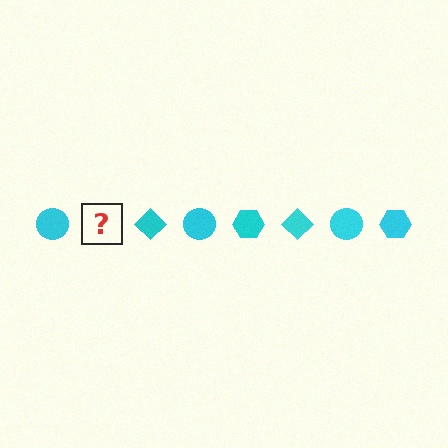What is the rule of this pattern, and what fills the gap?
The rule is that the pattern cycles through circle, hexagon, diamond shapes in cyan. The gap should be filled with a cyan hexagon.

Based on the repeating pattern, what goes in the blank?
The blank should be a cyan hexagon.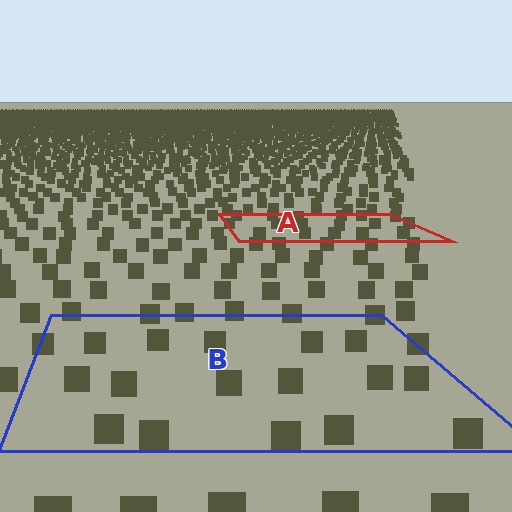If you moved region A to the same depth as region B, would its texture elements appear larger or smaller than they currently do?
They would appear larger. At a closer depth, the same texture elements are projected at a bigger on-screen size.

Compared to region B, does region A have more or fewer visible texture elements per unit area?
Region A has more texture elements per unit area — they are packed more densely because it is farther away.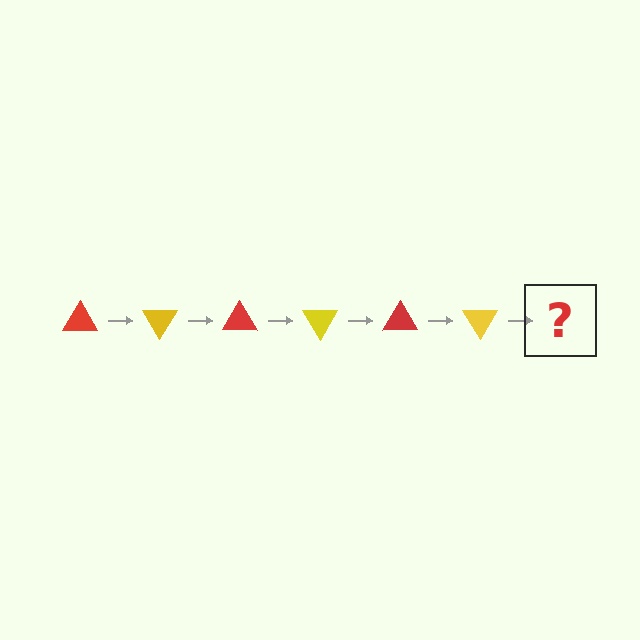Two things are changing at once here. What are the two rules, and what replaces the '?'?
The two rules are that it rotates 60 degrees each step and the color cycles through red and yellow. The '?' should be a red triangle, rotated 360 degrees from the start.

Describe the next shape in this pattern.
It should be a red triangle, rotated 360 degrees from the start.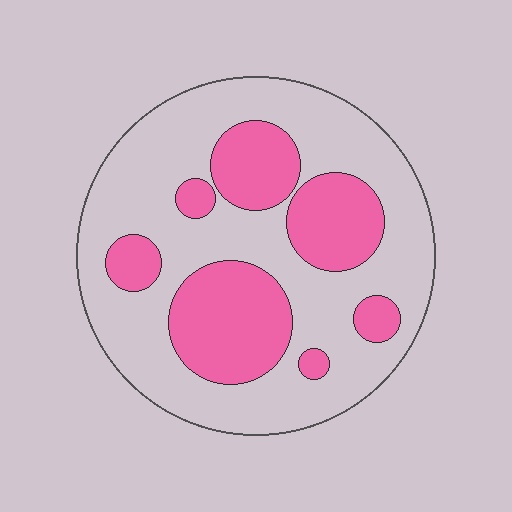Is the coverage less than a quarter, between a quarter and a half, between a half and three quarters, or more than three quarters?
Between a quarter and a half.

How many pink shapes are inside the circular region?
7.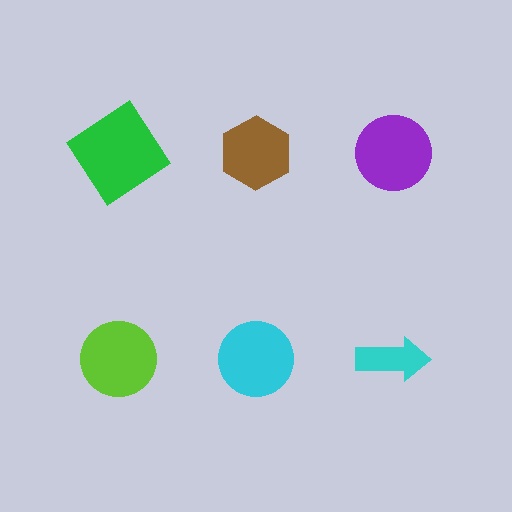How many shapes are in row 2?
3 shapes.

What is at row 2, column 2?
A cyan circle.